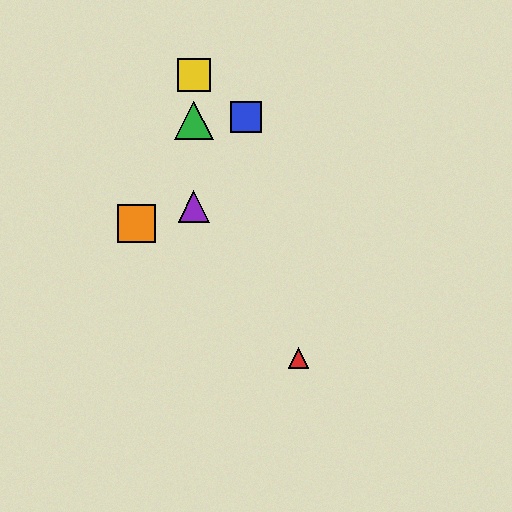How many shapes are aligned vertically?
3 shapes (the green triangle, the yellow square, the purple triangle) are aligned vertically.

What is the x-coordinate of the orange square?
The orange square is at x≈137.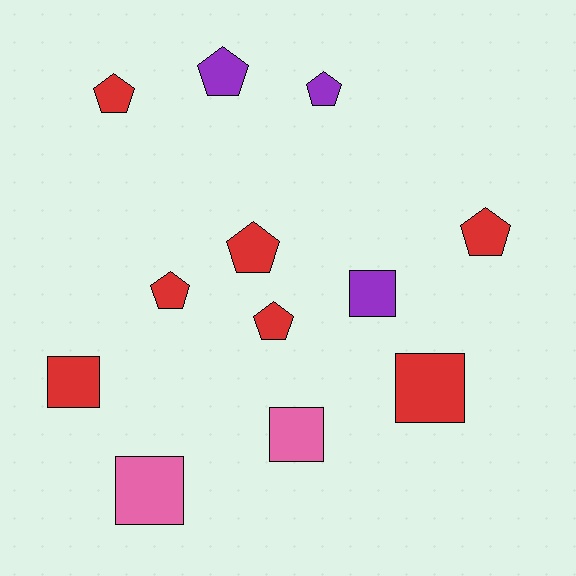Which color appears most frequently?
Red, with 7 objects.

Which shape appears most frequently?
Pentagon, with 7 objects.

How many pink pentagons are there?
There are no pink pentagons.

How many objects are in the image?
There are 12 objects.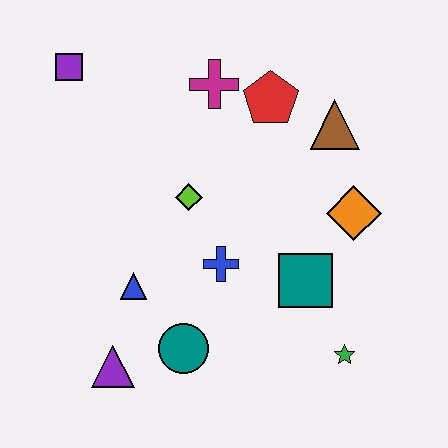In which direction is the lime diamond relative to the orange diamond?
The lime diamond is to the left of the orange diamond.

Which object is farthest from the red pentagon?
The purple triangle is farthest from the red pentagon.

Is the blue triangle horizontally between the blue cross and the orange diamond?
No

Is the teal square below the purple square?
Yes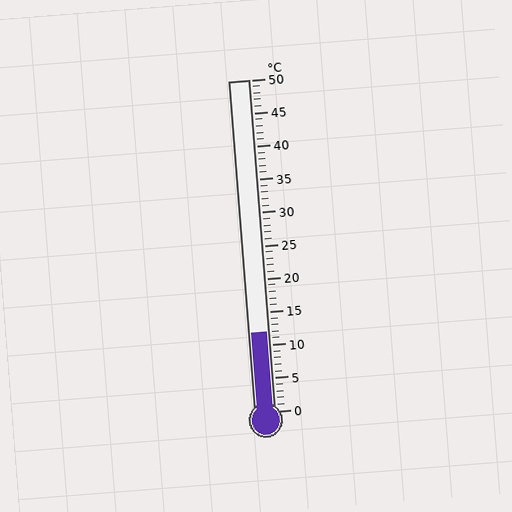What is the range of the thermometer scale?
The thermometer scale ranges from 0°C to 50°C.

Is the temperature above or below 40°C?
The temperature is below 40°C.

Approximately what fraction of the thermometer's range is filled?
The thermometer is filled to approximately 25% of its range.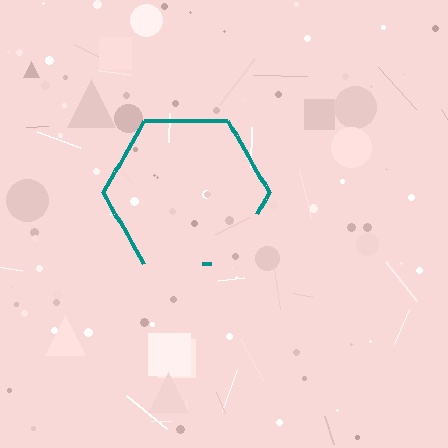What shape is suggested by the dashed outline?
The dashed outline suggests a hexagon.